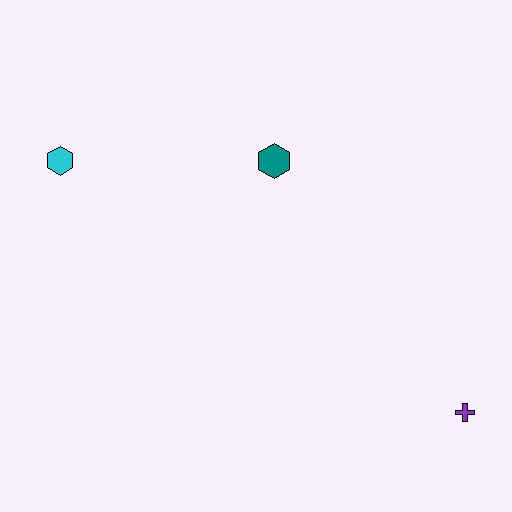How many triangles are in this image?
There are no triangles.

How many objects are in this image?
There are 3 objects.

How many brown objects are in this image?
There are no brown objects.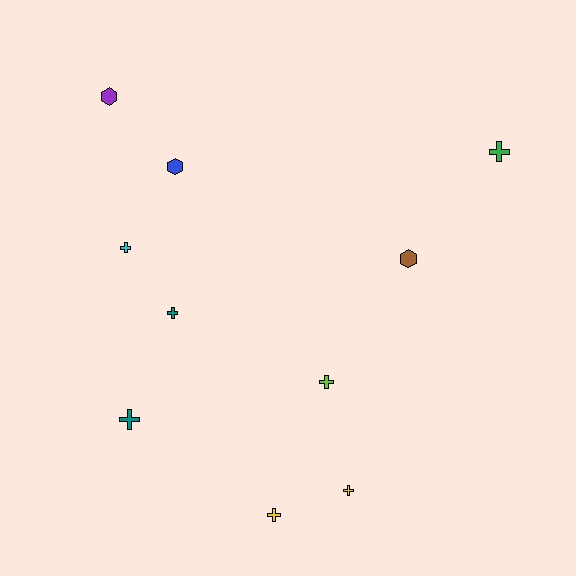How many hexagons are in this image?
There are 3 hexagons.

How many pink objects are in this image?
There are no pink objects.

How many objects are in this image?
There are 10 objects.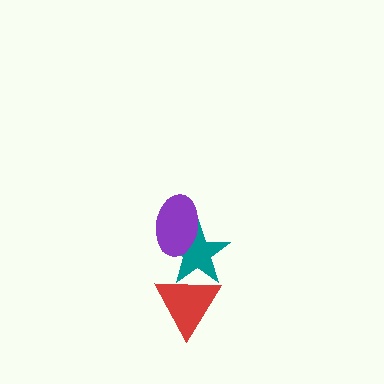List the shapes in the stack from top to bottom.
From top to bottom: the purple ellipse, the teal star, the red triangle.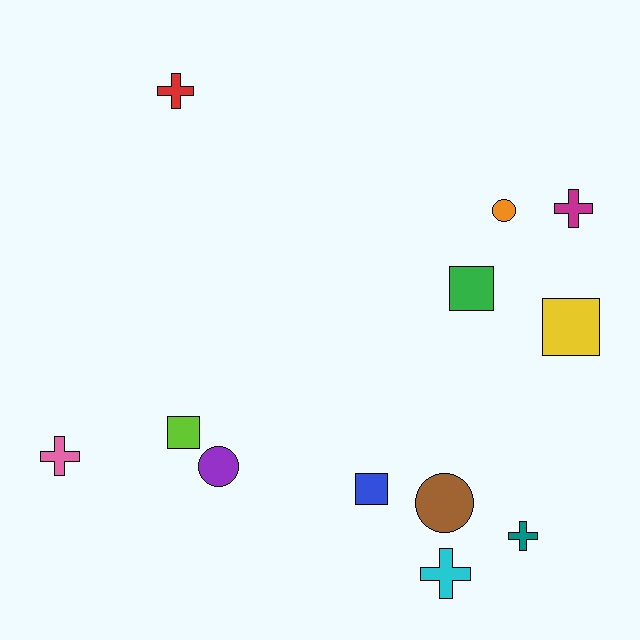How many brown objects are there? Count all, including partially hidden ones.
There is 1 brown object.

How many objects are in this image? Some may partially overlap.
There are 12 objects.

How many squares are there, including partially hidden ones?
There are 4 squares.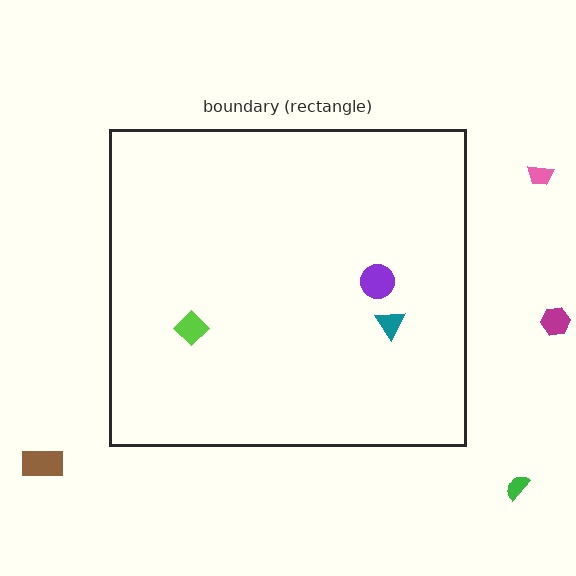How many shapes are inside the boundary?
3 inside, 4 outside.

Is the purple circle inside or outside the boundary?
Inside.